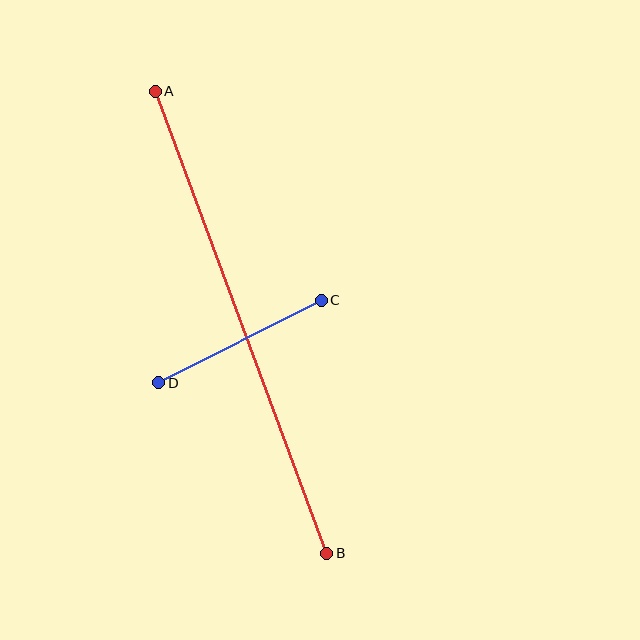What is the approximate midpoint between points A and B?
The midpoint is at approximately (241, 322) pixels.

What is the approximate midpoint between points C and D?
The midpoint is at approximately (240, 341) pixels.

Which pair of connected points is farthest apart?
Points A and B are farthest apart.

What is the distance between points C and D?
The distance is approximately 182 pixels.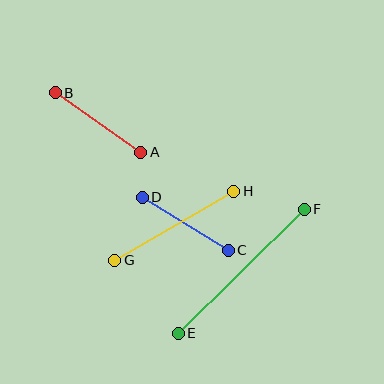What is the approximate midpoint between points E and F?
The midpoint is at approximately (241, 271) pixels.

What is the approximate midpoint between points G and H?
The midpoint is at approximately (174, 226) pixels.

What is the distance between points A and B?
The distance is approximately 104 pixels.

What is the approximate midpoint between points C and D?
The midpoint is at approximately (185, 224) pixels.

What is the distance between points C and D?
The distance is approximately 101 pixels.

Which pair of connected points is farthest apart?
Points E and F are farthest apart.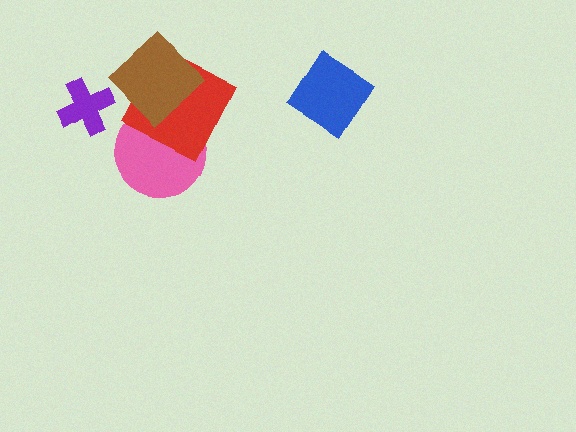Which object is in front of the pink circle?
The red square is in front of the pink circle.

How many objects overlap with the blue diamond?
0 objects overlap with the blue diamond.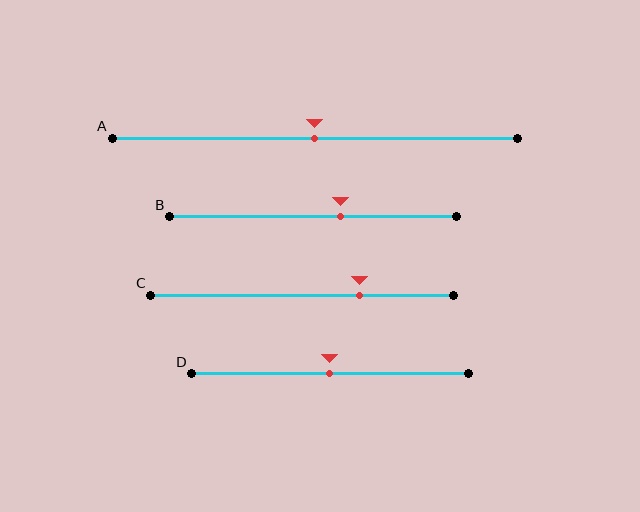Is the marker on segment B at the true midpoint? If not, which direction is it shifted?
No, the marker on segment B is shifted to the right by about 10% of the segment length.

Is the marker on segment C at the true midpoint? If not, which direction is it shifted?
No, the marker on segment C is shifted to the right by about 19% of the segment length.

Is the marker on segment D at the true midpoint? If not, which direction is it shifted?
Yes, the marker on segment D is at the true midpoint.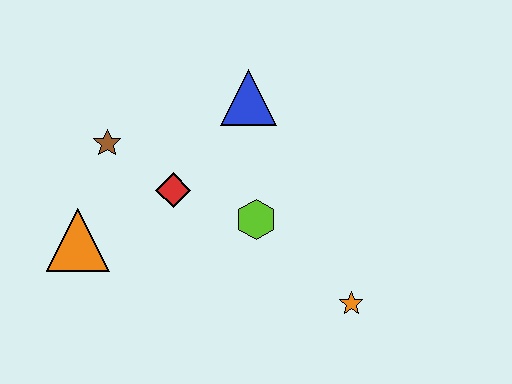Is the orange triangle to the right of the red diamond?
No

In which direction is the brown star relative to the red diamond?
The brown star is to the left of the red diamond.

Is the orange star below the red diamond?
Yes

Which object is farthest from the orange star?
The brown star is farthest from the orange star.